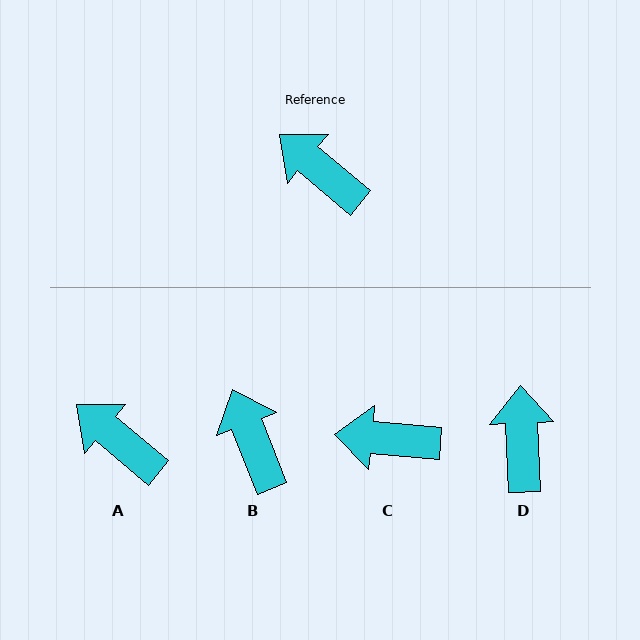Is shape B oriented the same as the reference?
No, it is off by about 28 degrees.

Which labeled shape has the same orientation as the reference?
A.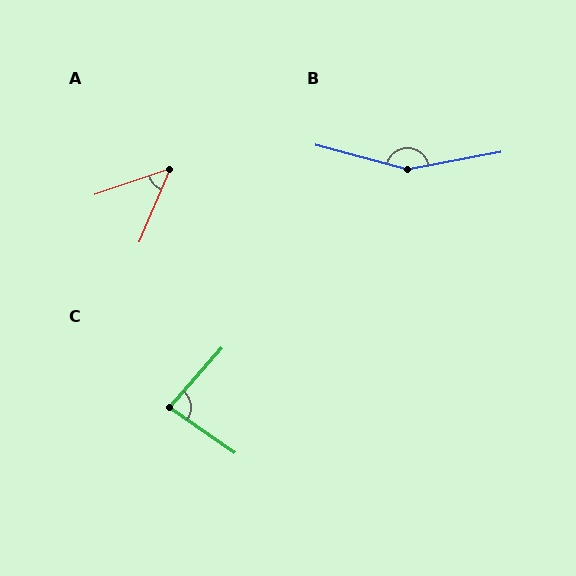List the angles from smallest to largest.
A (49°), C (84°), B (154°).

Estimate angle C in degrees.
Approximately 84 degrees.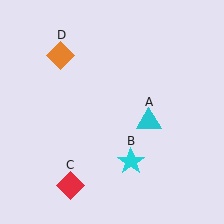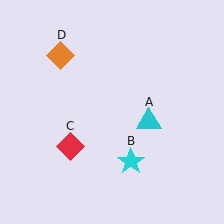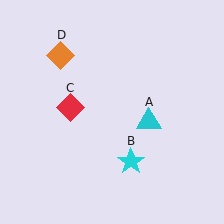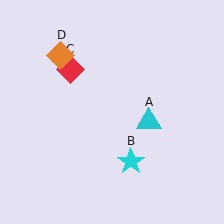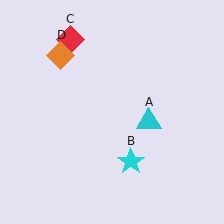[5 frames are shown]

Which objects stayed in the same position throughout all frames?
Cyan triangle (object A) and cyan star (object B) and orange diamond (object D) remained stationary.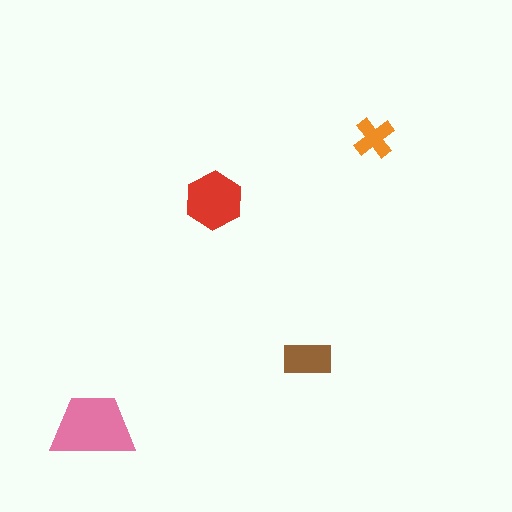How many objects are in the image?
There are 4 objects in the image.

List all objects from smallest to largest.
The orange cross, the brown rectangle, the red hexagon, the pink trapezoid.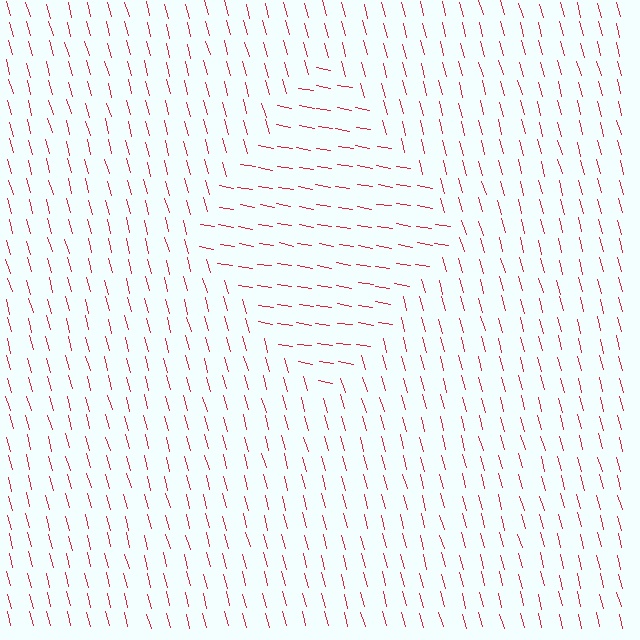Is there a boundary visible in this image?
Yes, there is a texture boundary formed by a change in line orientation.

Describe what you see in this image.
The image is filled with small red line segments. A diamond region in the image has lines oriented differently from the surrounding lines, creating a visible texture boundary.